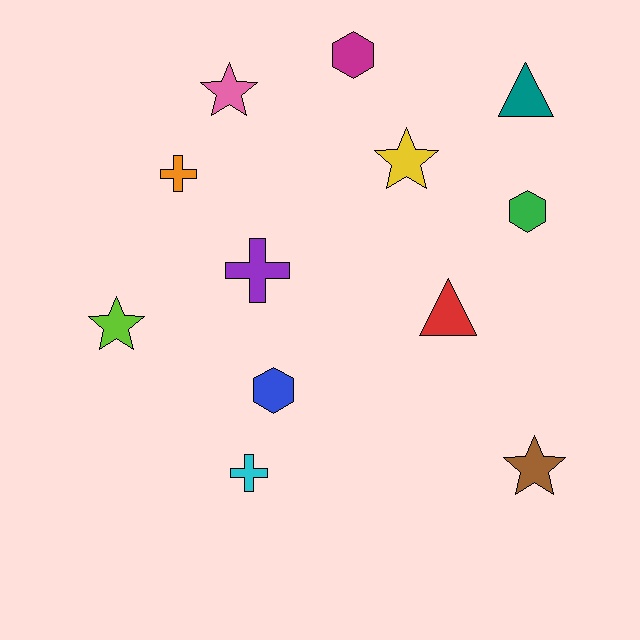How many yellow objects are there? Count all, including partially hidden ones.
There is 1 yellow object.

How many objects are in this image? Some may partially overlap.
There are 12 objects.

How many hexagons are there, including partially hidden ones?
There are 3 hexagons.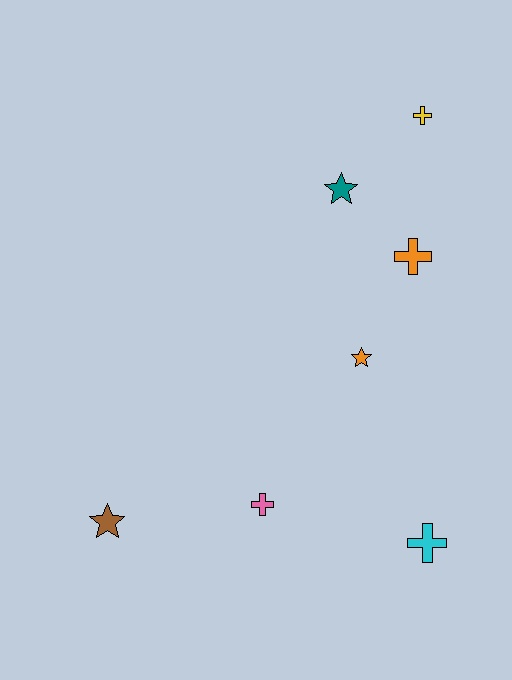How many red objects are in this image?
There are no red objects.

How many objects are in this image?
There are 7 objects.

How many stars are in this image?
There are 3 stars.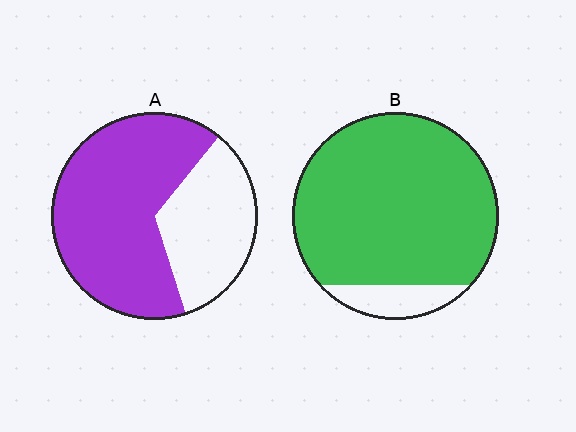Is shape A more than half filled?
Yes.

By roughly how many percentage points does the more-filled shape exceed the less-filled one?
By roughly 25 percentage points (B over A).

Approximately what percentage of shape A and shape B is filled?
A is approximately 65% and B is approximately 90%.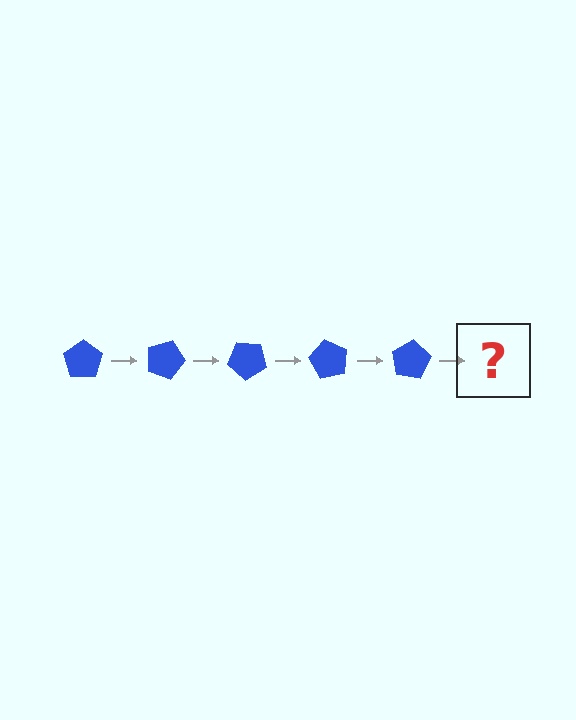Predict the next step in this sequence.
The next step is a blue pentagon rotated 100 degrees.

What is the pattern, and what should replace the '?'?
The pattern is that the pentagon rotates 20 degrees each step. The '?' should be a blue pentagon rotated 100 degrees.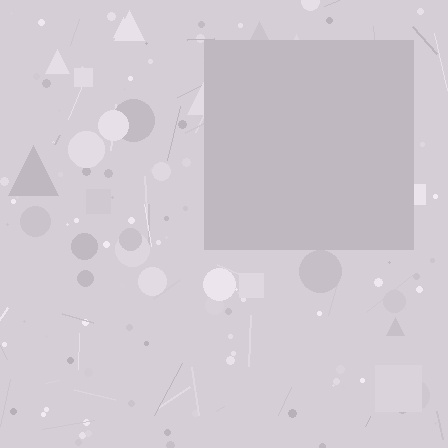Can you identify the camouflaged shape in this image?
The camouflaged shape is a square.